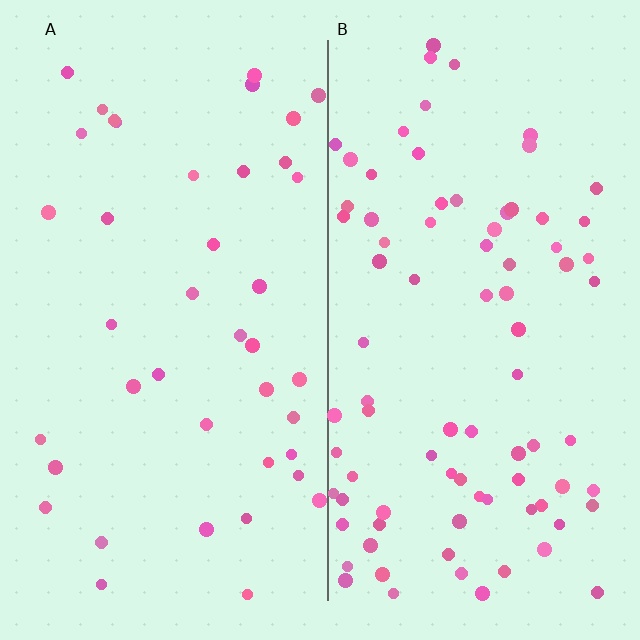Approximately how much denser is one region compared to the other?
Approximately 2.1× — region B over region A.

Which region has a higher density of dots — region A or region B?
B (the right).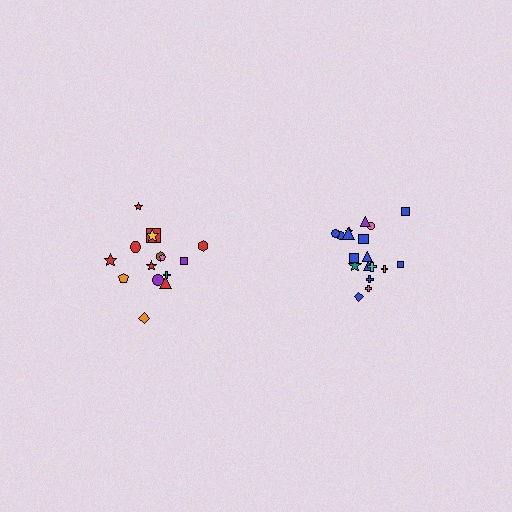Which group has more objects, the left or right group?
The right group.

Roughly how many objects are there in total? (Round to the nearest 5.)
Roughly 35 objects in total.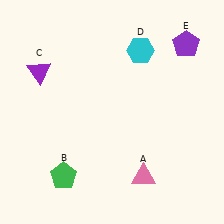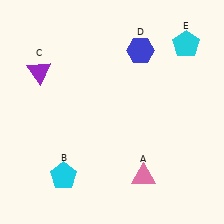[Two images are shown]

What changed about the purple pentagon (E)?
In Image 1, E is purple. In Image 2, it changed to cyan.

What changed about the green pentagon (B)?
In Image 1, B is green. In Image 2, it changed to cyan.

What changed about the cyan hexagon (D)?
In Image 1, D is cyan. In Image 2, it changed to blue.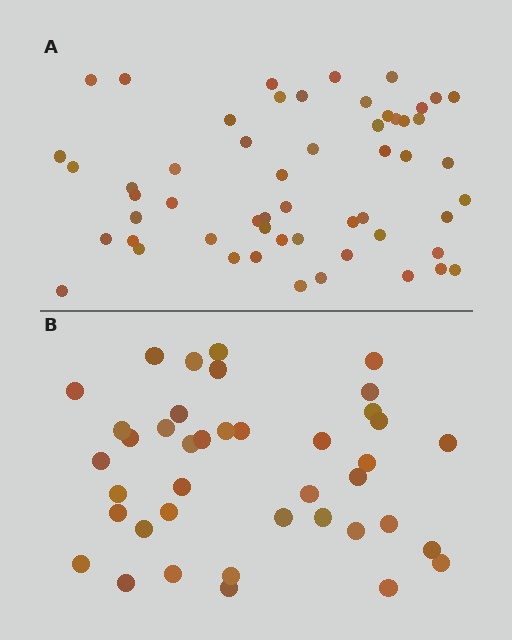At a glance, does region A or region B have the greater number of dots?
Region A (the top region) has more dots.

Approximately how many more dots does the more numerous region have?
Region A has approximately 15 more dots than region B.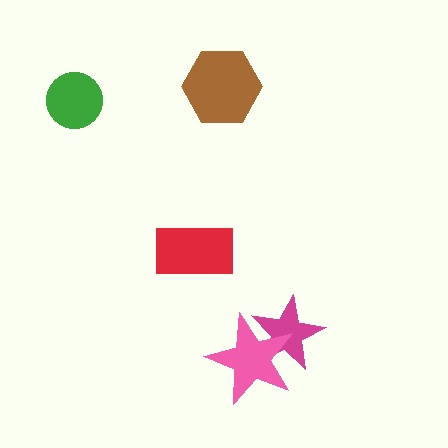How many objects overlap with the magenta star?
1 object overlaps with the magenta star.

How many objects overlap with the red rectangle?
0 objects overlap with the red rectangle.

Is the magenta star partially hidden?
Yes, it is partially covered by another shape.